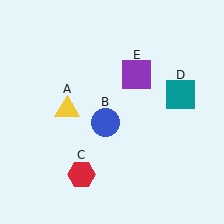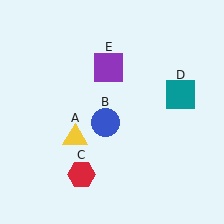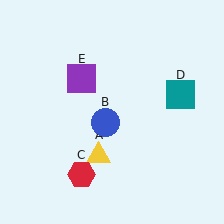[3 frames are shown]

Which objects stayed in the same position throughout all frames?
Blue circle (object B) and red hexagon (object C) and teal square (object D) remained stationary.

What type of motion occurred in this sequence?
The yellow triangle (object A), purple square (object E) rotated counterclockwise around the center of the scene.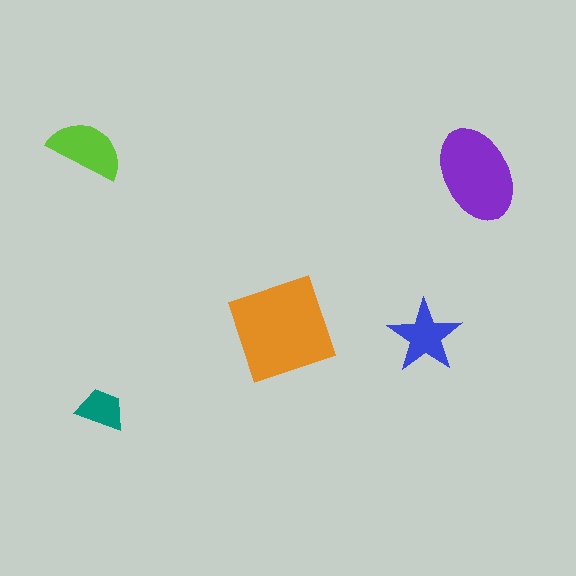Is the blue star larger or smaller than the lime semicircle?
Smaller.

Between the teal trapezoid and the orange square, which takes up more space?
The orange square.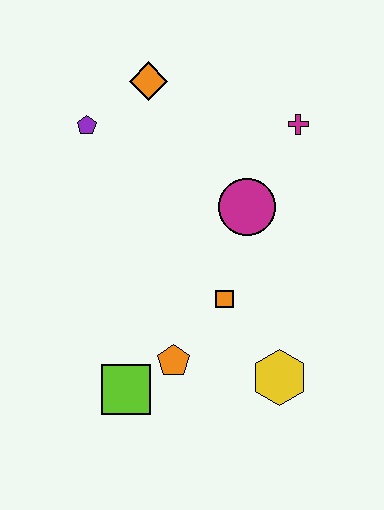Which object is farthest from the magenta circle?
The lime square is farthest from the magenta circle.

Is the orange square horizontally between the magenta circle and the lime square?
Yes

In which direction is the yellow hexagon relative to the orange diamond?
The yellow hexagon is below the orange diamond.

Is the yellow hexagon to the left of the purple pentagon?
No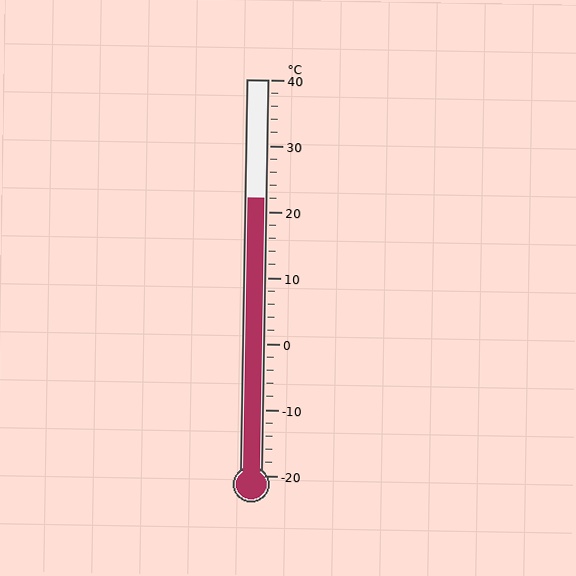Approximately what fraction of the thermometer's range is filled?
The thermometer is filled to approximately 70% of its range.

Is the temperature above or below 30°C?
The temperature is below 30°C.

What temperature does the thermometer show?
The thermometer shows approximately 22°C.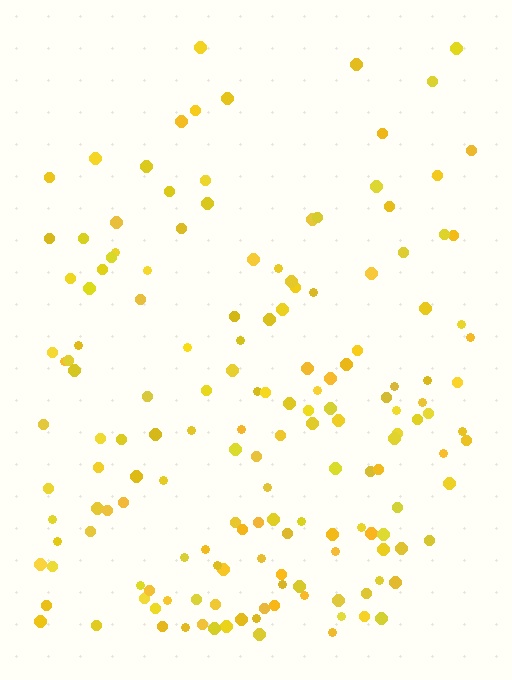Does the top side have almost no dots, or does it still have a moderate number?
Still a moderate number, just noticeably fewer than the bottom.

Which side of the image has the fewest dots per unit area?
The top.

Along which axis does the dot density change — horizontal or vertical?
Vertical.